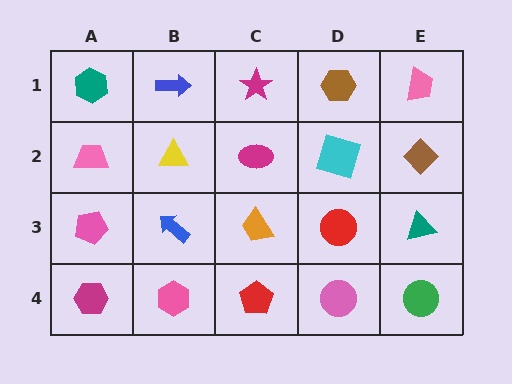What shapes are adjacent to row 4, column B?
A blue arrow (row 3, column B), a magenta hexagon (row 4, column A), a red pentagon (row 4, column C).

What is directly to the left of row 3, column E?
A red circle.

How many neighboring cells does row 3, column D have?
4.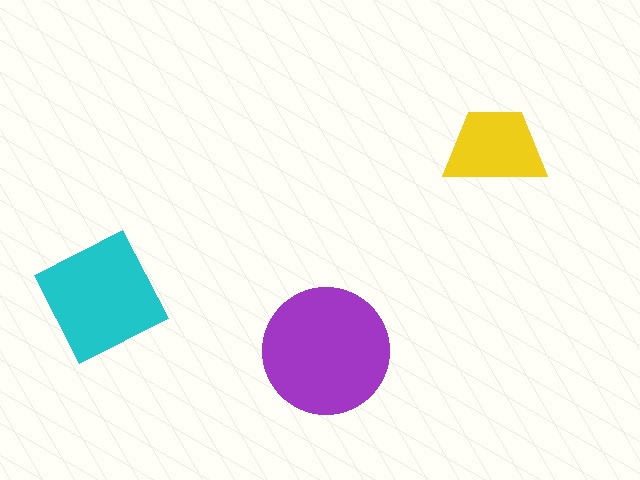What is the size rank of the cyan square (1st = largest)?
2nd.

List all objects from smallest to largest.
The yellow trapezoid, the cyan square, the purple circle.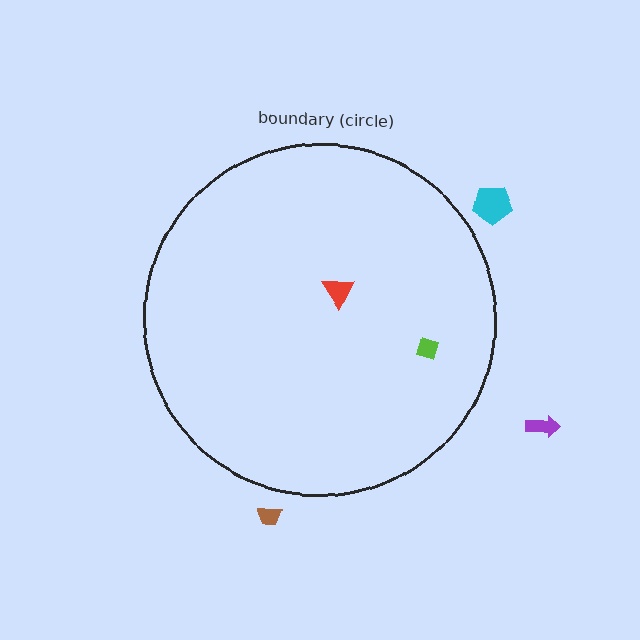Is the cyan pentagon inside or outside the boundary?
Outside.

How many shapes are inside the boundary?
2 inside, 3 outside.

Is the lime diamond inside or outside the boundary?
Inside.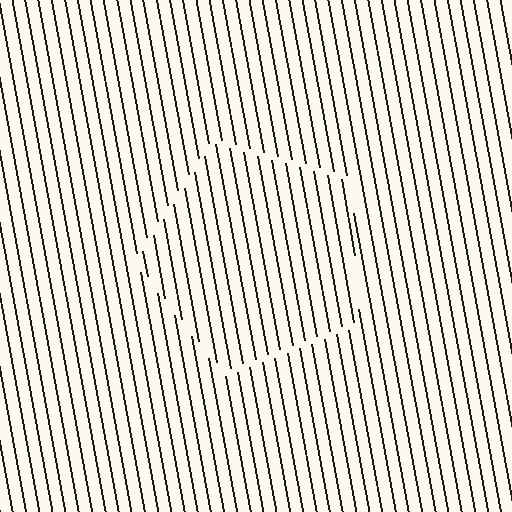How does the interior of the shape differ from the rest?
The interior of the shape contains the same grating, shifted by half a period — the contour is defined by the phase discontinuity where line-ends from the inner and outer gratings abut.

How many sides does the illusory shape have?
5 sides — the line-ends trace a pentagon.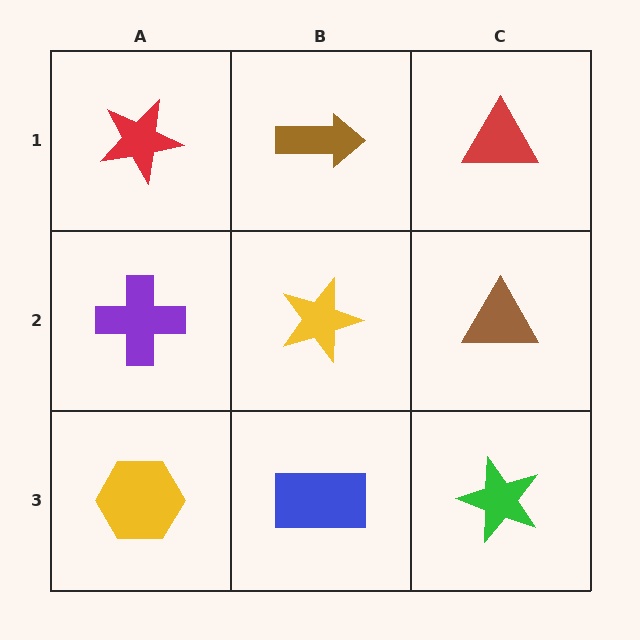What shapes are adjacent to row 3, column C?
A brown triangle (row 2, column C), a blue rectangle (row 3, column B).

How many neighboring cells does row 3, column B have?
3.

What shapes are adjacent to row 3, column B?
A yellow star (row 2, column B), a yellow hexagon (row 3, column A), a green star (row 3, column C).